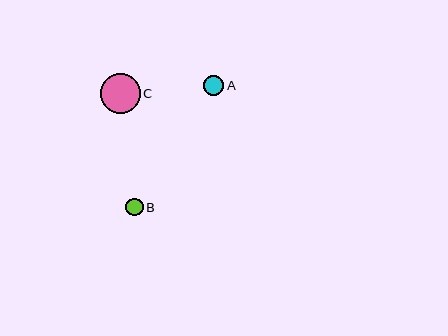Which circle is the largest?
Circle C is the largest with a size of approximately 40 pixels.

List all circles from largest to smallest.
From largest to smallest: C, A, B.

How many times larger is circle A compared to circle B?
Circle A is approximately 1.2 times the size of circle B.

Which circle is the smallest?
Circle B is the smallest with a size of approximately 17 pixels.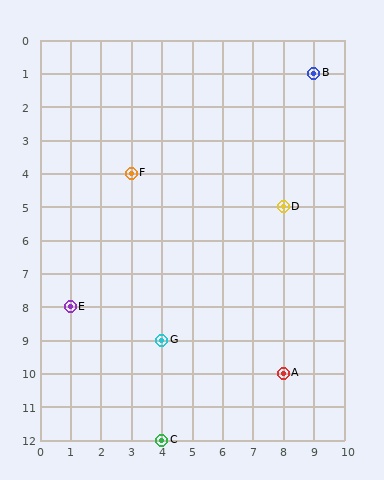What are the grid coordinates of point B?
Point B is at grid coordinates (9, 1).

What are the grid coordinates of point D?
Point D is at grid coordinates (8, 5).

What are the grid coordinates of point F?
Point F is at grid coordinates (3, 4).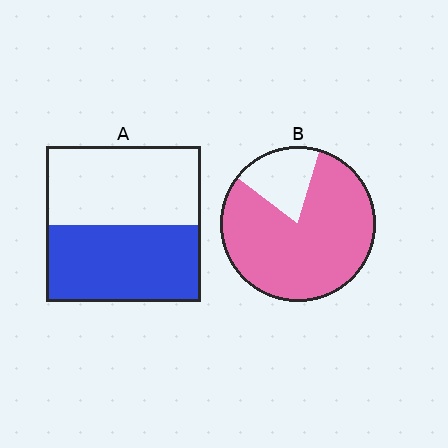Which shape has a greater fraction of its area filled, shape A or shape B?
Shape B.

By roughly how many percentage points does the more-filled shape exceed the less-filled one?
By roughly 30 percentage points (B over A).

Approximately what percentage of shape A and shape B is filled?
A is approximately 50% and B is approximately 80%.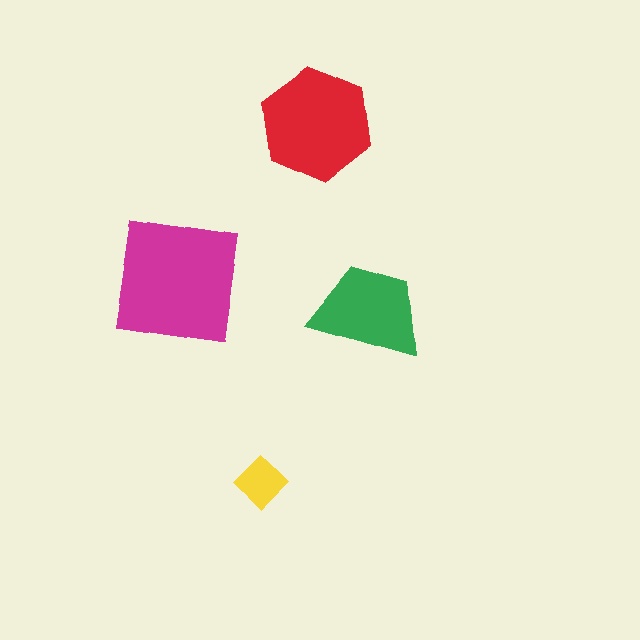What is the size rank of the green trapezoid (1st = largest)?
3rd.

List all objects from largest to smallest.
The magenta square, the red hexagon, the green trapezoid, the yellow diamond.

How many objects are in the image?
There are 4 objects in the image.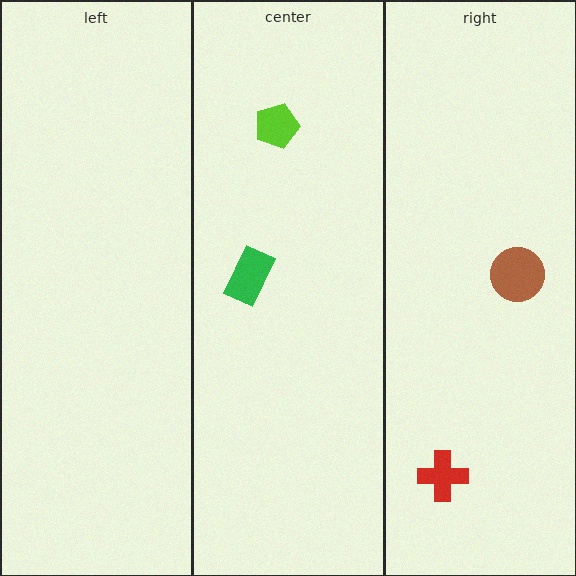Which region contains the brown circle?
The right region.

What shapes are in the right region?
The brown circle, the red cross.